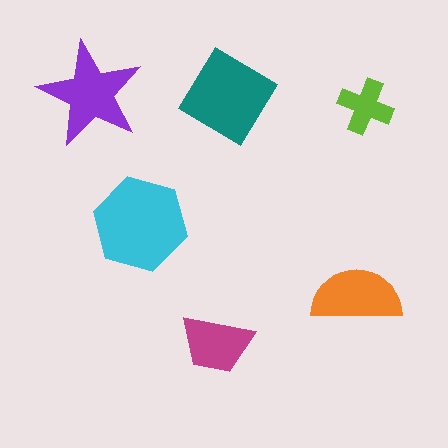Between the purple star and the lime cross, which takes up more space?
The purple star.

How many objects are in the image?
There are 6 objects in the image.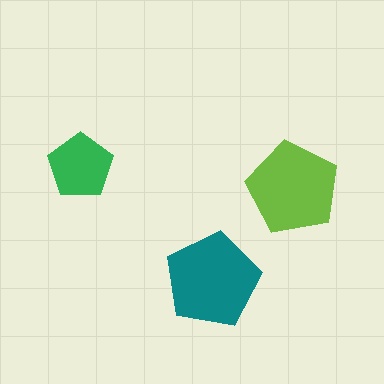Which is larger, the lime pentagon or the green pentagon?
The lime one.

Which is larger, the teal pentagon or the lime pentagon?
The teal one.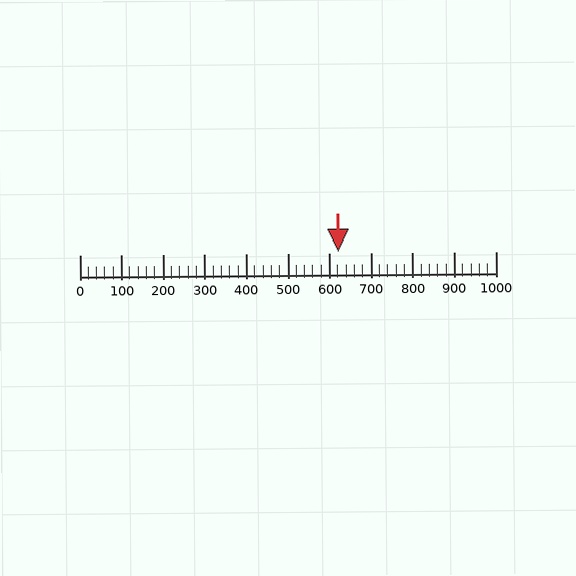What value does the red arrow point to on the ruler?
The red arrow points to approximately 622.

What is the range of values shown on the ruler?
The ruler shows values from 0 to 1000.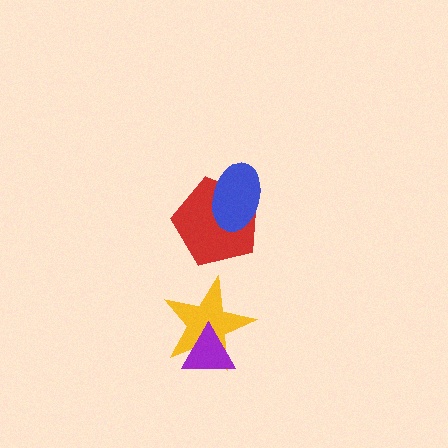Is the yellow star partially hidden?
Yes, it is partially covered by another shape.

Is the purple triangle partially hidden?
No, no other shape covers it.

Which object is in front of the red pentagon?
The blue ellipse is in front of the red pentagon.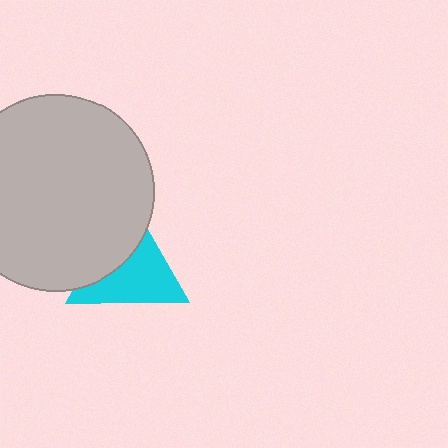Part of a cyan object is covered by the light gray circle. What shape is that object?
It is a triangle.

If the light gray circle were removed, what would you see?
You would see the complete cyan triangle.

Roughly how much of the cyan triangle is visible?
About half of it is visible (roughly 60%).